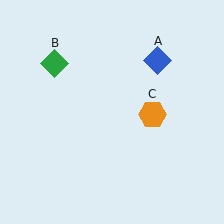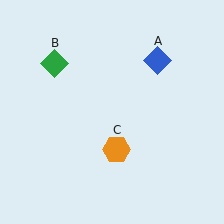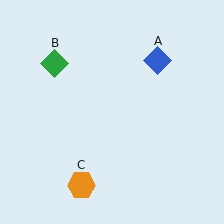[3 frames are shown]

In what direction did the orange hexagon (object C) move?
The orange hexagon (object C) moved down and to the left.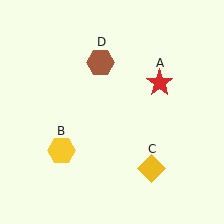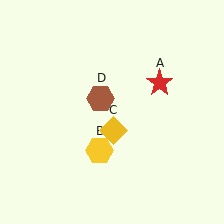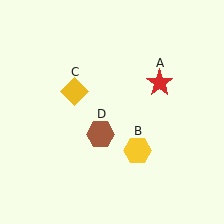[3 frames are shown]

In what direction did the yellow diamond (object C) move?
The yellow diamond (object C) moved up and to the left.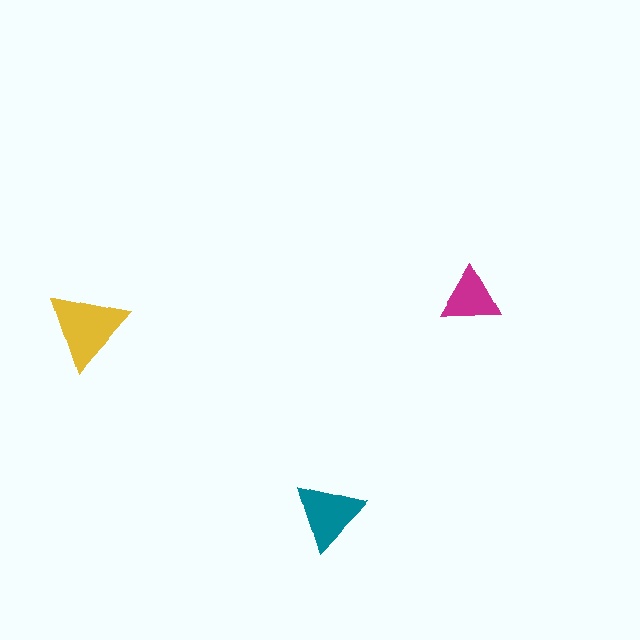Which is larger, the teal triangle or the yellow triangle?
The yellow one.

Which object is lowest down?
The teal triangle is bottommost.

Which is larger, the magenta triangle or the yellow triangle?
The yellow one.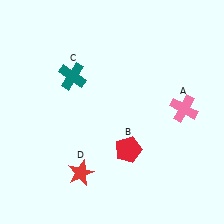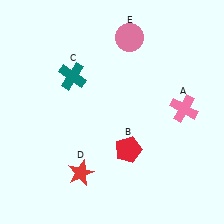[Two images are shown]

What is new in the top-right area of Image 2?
A pink circle (E) was added in the top-right area of Image 2.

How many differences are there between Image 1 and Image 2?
There is 1 difference between the two images.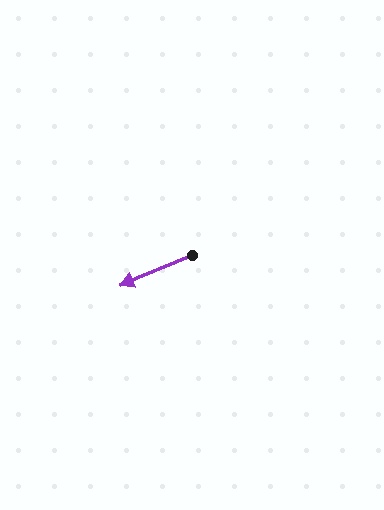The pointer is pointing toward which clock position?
Roughly 8 o'clock.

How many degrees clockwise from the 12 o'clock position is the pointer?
Approximately 247 degrees.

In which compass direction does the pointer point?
Southwest.